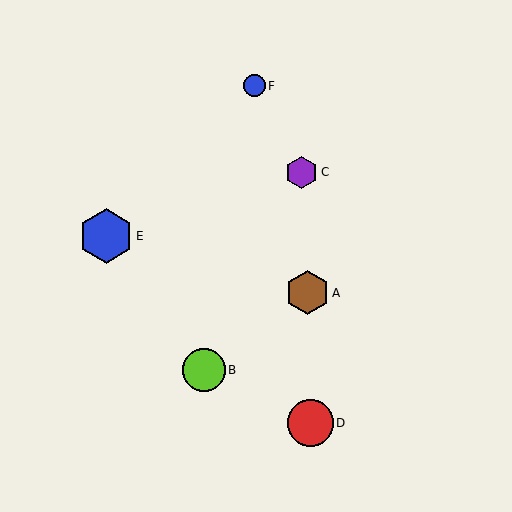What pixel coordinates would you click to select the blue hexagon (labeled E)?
Click at (106, 236) to select the blue hexagon E.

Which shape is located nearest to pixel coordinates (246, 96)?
The blue circle (labeled F) at (254, 86) is nearest to that location.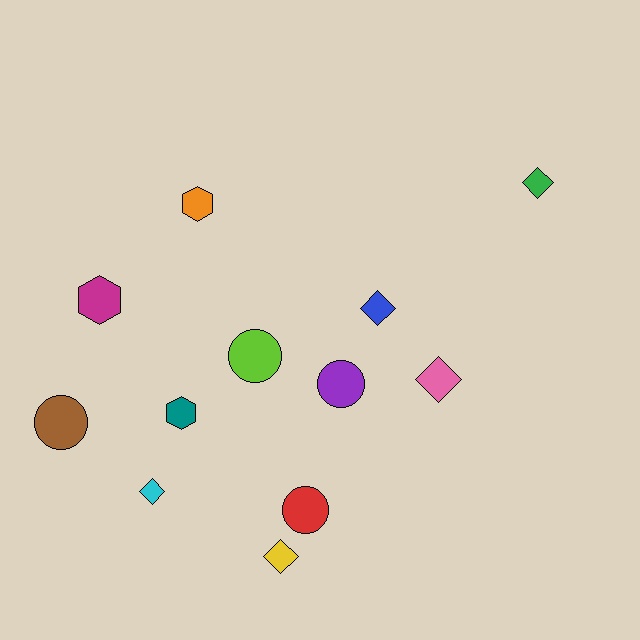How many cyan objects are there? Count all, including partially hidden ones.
There is 1 cyan object.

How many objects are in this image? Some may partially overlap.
There are 12 objects.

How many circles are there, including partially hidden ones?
There are 4 circles.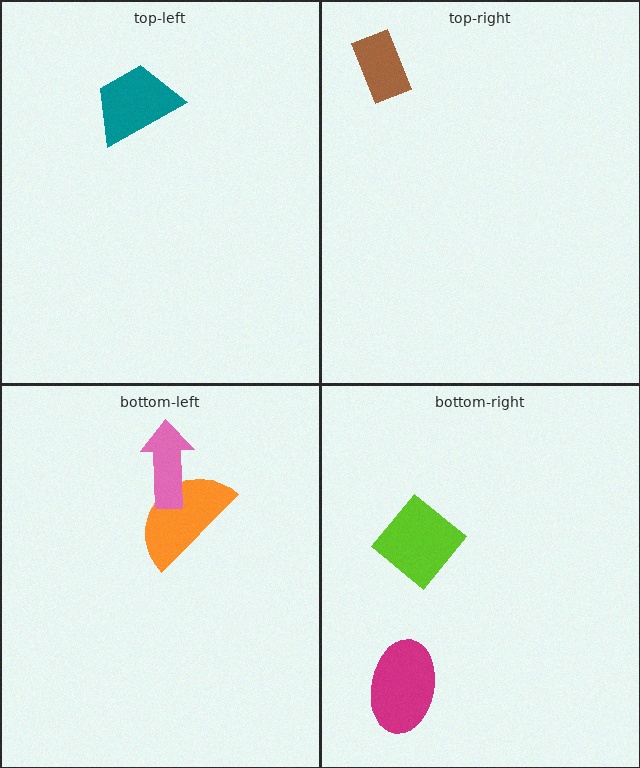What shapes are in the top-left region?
The teal trapezoid.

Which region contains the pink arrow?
The bottom-left region.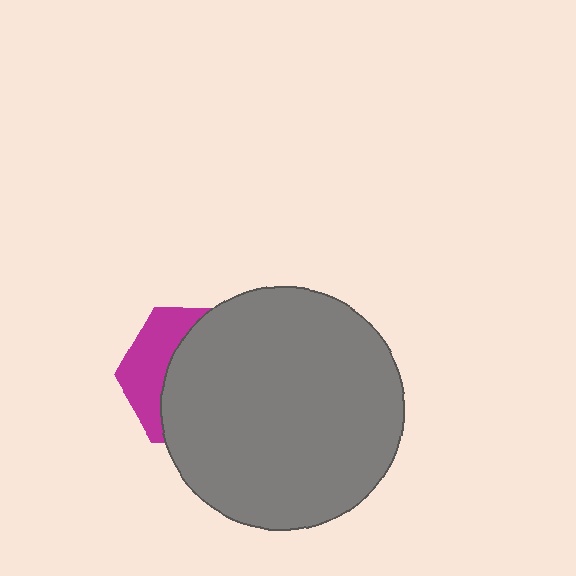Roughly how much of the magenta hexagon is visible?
A small part of it is visible (roughly 33%).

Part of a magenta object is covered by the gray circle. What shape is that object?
It is a hexagon.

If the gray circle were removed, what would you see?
You would see the complete magenta hexagon.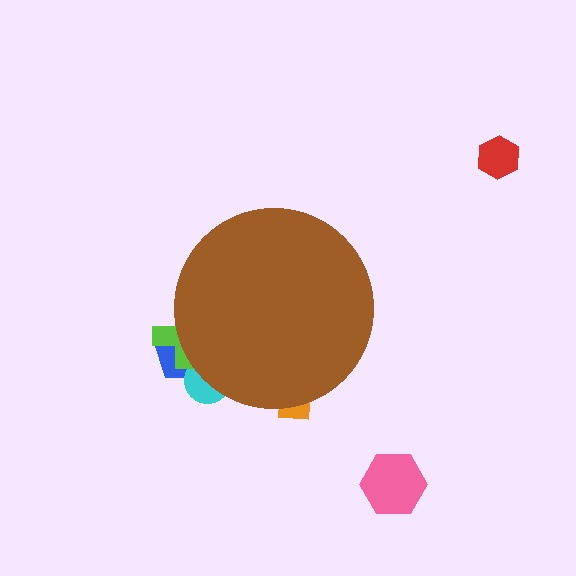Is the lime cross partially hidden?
Yes, the lime cross is partially hidden behind the brown circle.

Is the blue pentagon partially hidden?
Yes, the blue pentagon is partially hidden behind the brown circle.